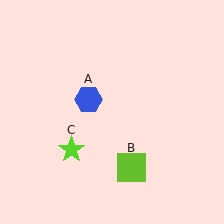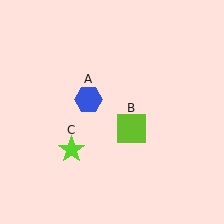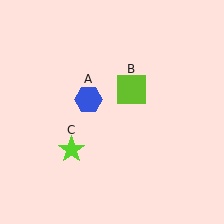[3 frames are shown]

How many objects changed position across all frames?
1 object changed position: lime square (object B).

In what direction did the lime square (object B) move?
The lime square (object B) moved up.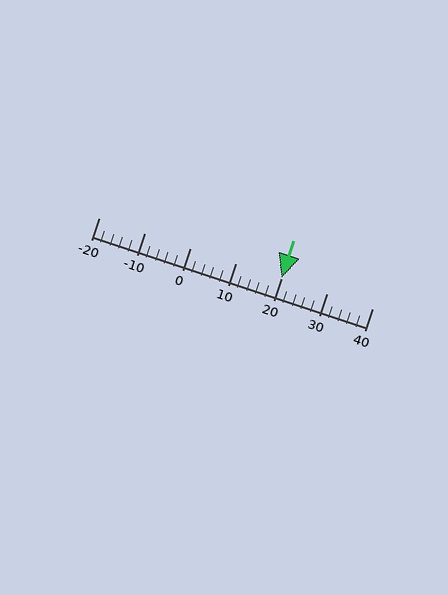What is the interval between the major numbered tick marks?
The major tick marks are spaced 10 units apart.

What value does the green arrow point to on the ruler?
The green arrow points to approximately 20.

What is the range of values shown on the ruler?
The ruler shows values from -20 to 40.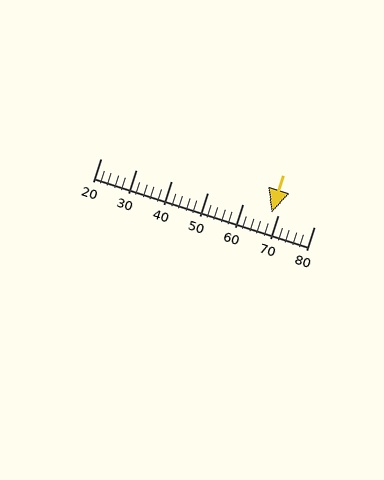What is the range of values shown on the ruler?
The ruler shows values from 20 to 80.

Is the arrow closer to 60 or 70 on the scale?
The arrow is closer to 70.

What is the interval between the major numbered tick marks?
The major tick marks are spaced 10 units apart.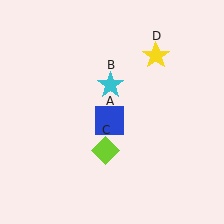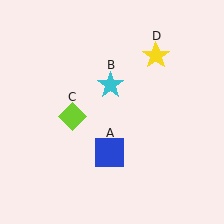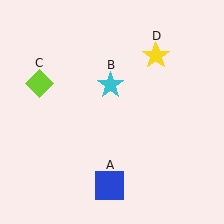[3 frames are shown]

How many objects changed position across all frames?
2 objects changed position: blue square (object A), lime diamond (object C).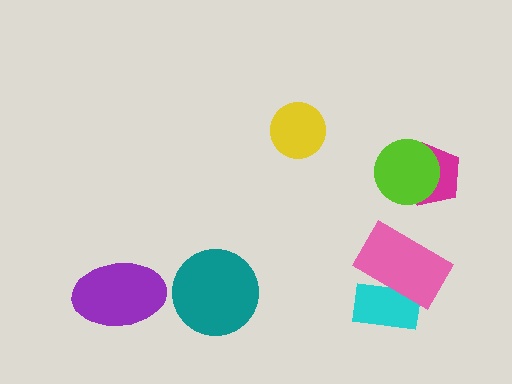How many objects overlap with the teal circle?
0 objects overlap with the teal circle.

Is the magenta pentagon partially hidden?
Yes, it is partially covered by another shape.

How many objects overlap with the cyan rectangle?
1 object overlaps with the cyan rectangle.